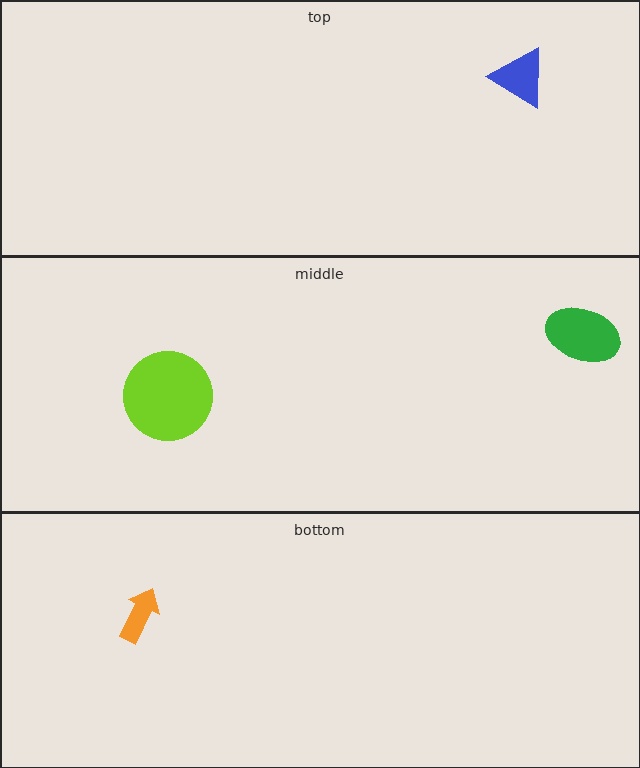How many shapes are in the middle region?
2.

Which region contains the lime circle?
The middle region.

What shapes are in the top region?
The blue triangle.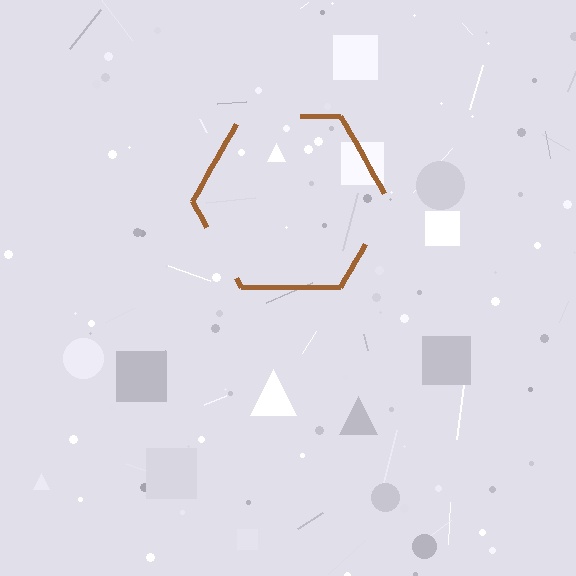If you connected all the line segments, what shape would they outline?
They would outline a hexagon.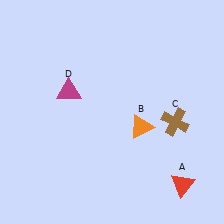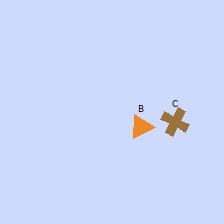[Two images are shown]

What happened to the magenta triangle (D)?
The magenta triangle (D) was removed in Image 2. It was in the top-left area of Image 1.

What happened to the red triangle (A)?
The red triangle (A) was removed in Image 2. It was in the bottom-right area of Image 1.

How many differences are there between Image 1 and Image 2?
There are 2 differences between the two images.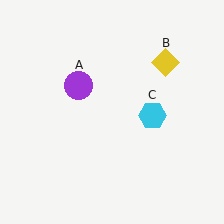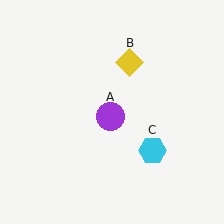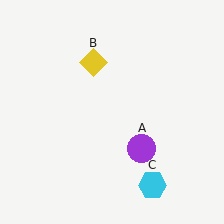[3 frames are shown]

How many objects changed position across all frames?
3 objects changed position: purple circle (object A), yellow diamond (object B), cyan hexagon (object C).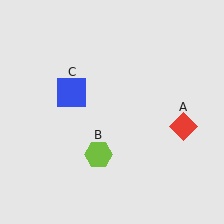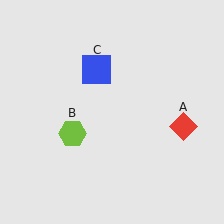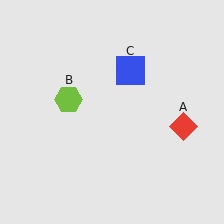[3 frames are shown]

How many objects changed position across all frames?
2 objects changed position: lime hexagon (object B), blue square (object C).